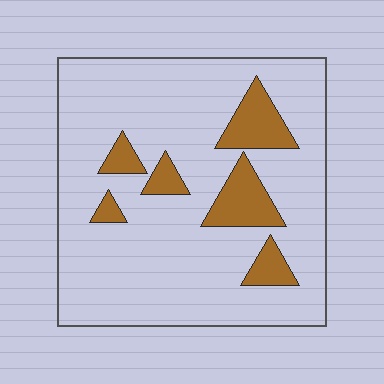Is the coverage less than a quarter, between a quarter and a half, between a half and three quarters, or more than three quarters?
Less than a quarter.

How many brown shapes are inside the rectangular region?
6.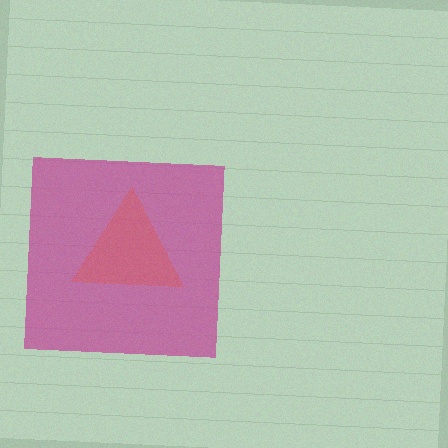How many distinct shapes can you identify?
There are 2 distinct shapes: an orange triangle, a magenta square.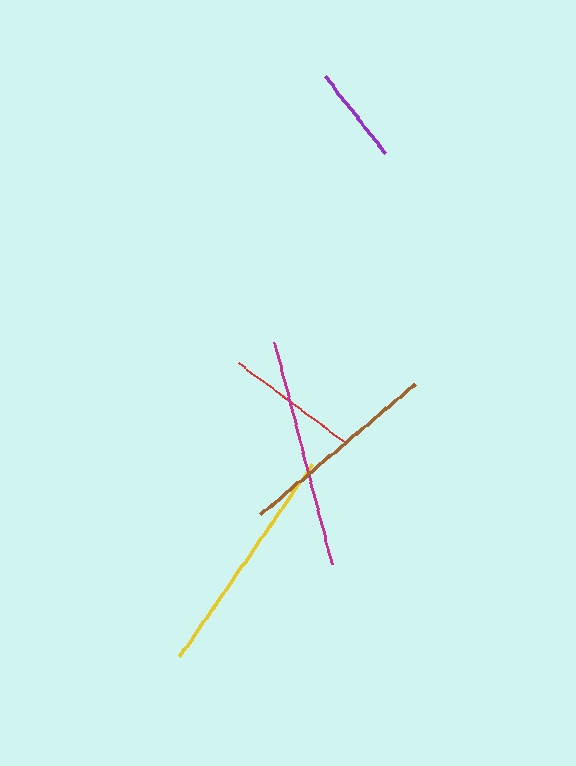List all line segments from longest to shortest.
From longest to shortest: yellow, magenta, brown, red, purple.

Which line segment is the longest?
The yellow line is the longest at approximately 234 pixels.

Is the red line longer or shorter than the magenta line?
The magenta line is longer than the red line.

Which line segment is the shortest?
The purple line is the shortest at approximately 98 pixels.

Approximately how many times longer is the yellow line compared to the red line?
The yellow line is approximately 1.7 times the length of the red line.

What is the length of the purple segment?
The purple segment is approximately 98 pixels long.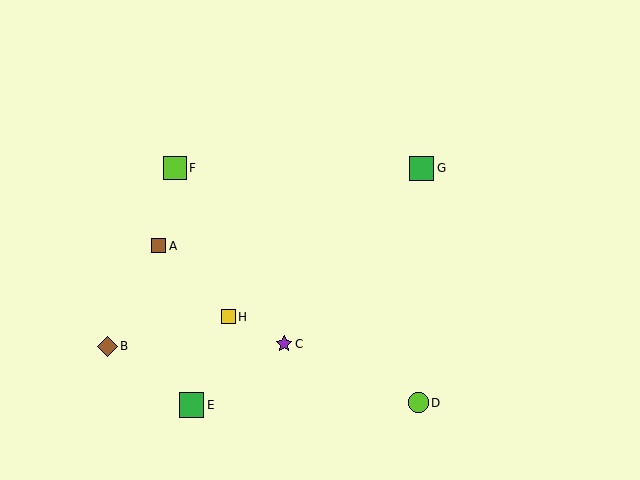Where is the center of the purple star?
The center of the purple star is at (284, 344).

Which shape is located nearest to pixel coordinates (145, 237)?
The brown square (labeled A) at (158, 246) is nearest to that location.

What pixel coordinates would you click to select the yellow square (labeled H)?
Click at (228, 317) to select the yellow square H.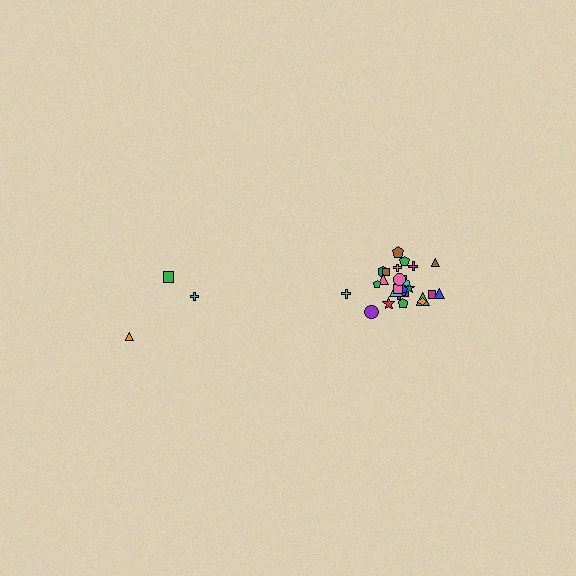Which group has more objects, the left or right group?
The right group.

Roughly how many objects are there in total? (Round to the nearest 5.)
Roughly 30 objects in total.